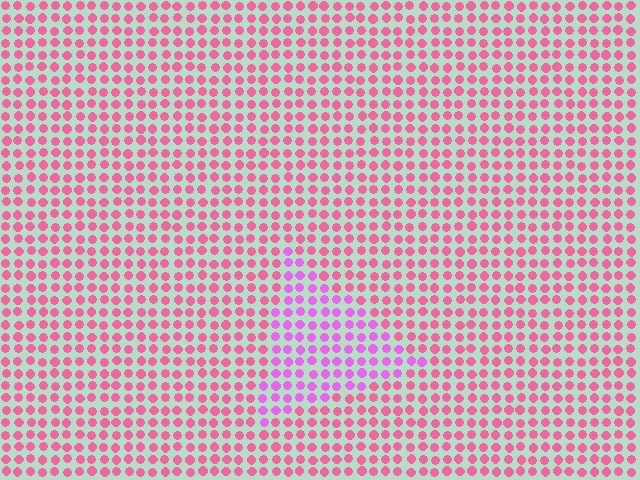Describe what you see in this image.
The image is filled with small pink elements in a uniform arrangement. A triangle-shaped region is visible where the elements are tinted to a slightly different hue, forming a subtle color boundary.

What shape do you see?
I see a triangle.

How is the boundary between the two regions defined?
The boundary is defined purely by a slight shift in hue (about 38 degrees). Spacing, size, and orientation are identical on both sides.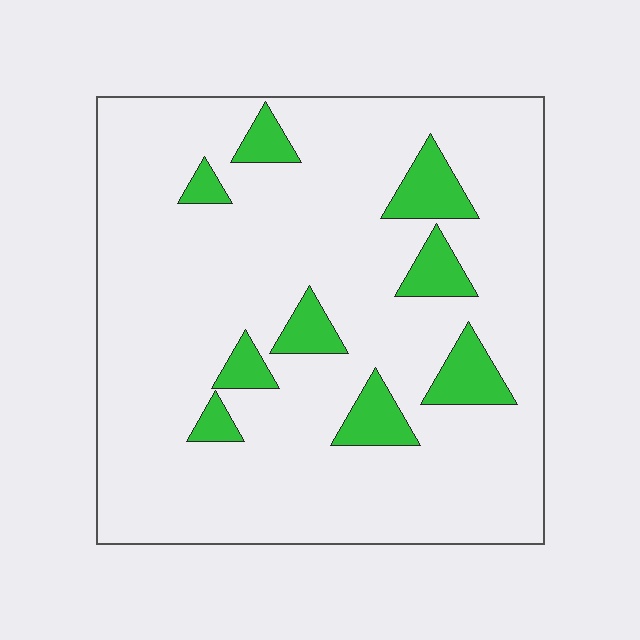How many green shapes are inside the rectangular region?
9.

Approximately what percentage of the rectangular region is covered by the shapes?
Approximately 15%.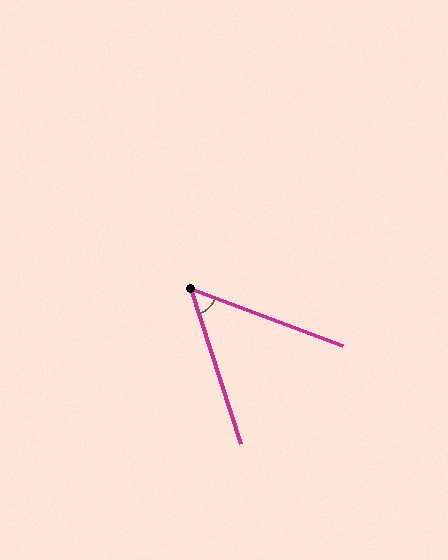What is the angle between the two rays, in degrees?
Approximately 52 degrees.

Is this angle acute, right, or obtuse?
It is acute.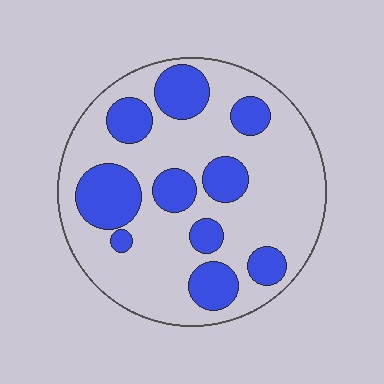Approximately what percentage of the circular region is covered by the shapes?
Approximately 30%.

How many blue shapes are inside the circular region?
10.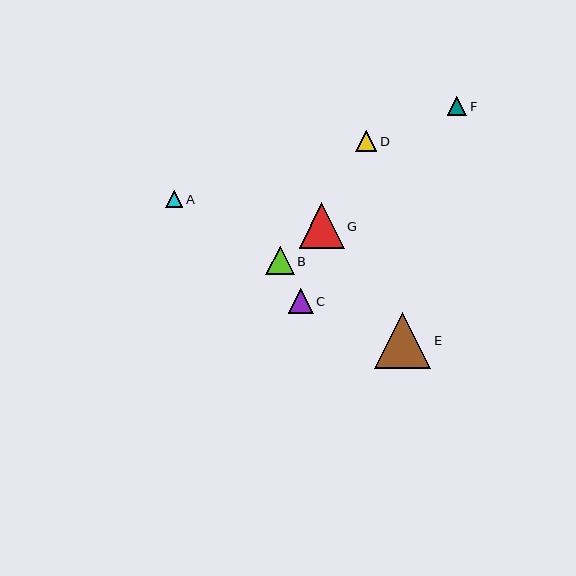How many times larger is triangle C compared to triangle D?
Triangle C is approximately 1.2 times the size of triangle D.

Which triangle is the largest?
Triangle E is the largest with a size of approximately 57 pixels.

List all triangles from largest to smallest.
From largest to smallest: E, G, B, C, D, F, A.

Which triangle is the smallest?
Triangle A is the smallest with a size of approximately 17 pixels.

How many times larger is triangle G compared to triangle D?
Triangle G is approximately 2.1 times the size of triangle D.